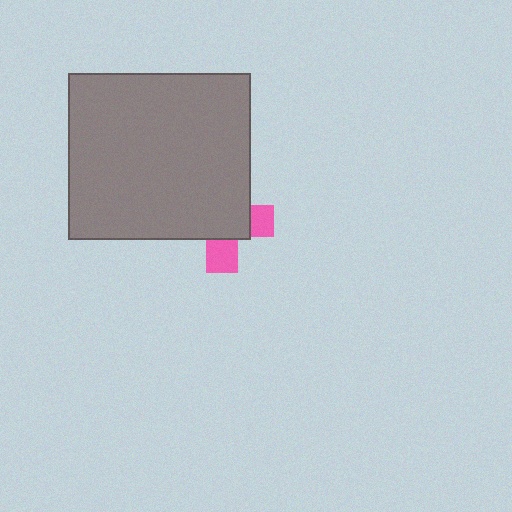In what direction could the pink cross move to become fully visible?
The pink cross could move toward the lower-right. That would shift it out from behind the gray rectangle entirely.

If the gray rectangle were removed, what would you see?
You would see the complete pink cross.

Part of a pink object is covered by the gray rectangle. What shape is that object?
It is a cross.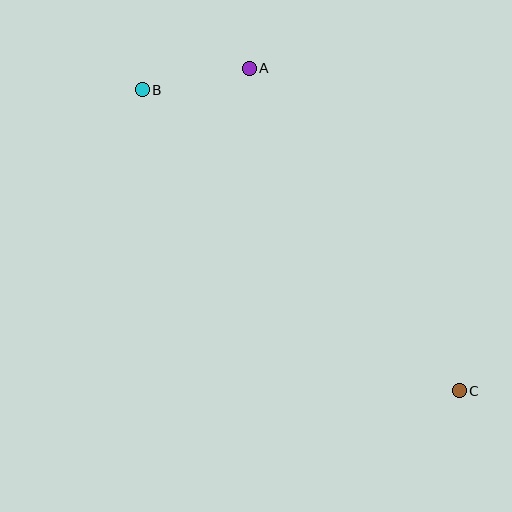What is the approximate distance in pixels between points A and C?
The distance between A and C is approximately 385 pixels.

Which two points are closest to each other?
Points A and B are closest to each other.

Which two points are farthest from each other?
Points B and C are farthest from each other.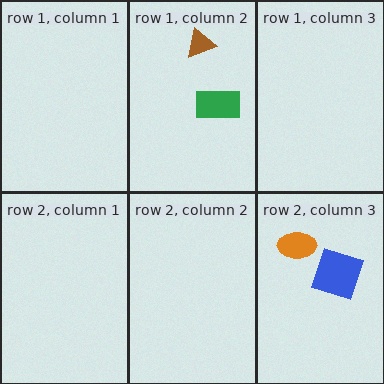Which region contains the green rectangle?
The row 1, column 2 region.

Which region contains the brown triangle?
The row 1, column 2 region.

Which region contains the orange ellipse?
The row 2, column 3 region.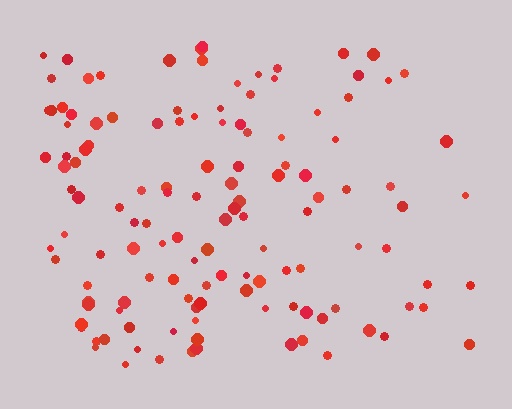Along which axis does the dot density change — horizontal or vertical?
Horizontal.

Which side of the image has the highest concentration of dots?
The left.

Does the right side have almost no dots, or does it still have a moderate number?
Still a moderate number, just noticeably fewer than the left.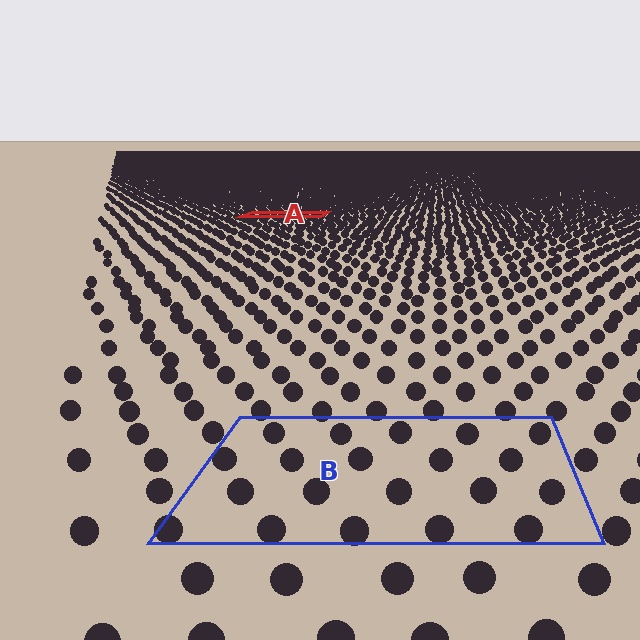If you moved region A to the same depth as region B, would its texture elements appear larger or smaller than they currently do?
They would appear larger. At a closer depth, the same texture elements are projected at a bigger on-screen size.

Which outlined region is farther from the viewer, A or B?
Region A is farther from the viewer — the texture elements inside it appear smaller and more densely packed.